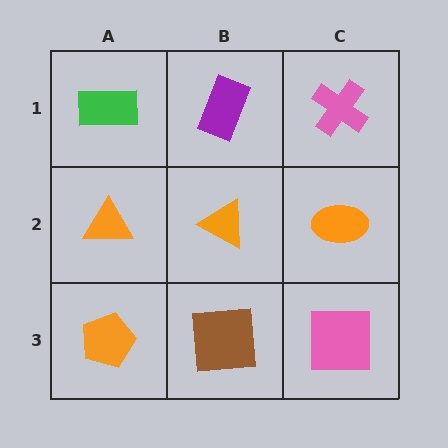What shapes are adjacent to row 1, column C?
An orange ellipse (row 2, column C), a purple rectangle (row 1, column B).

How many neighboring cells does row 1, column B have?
3.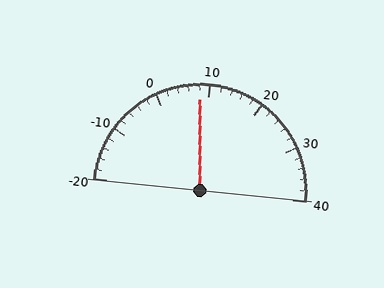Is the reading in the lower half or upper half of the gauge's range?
The reading is in the lower half of the range (-20 to 40).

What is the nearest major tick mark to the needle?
The nearest major tick mark is 10.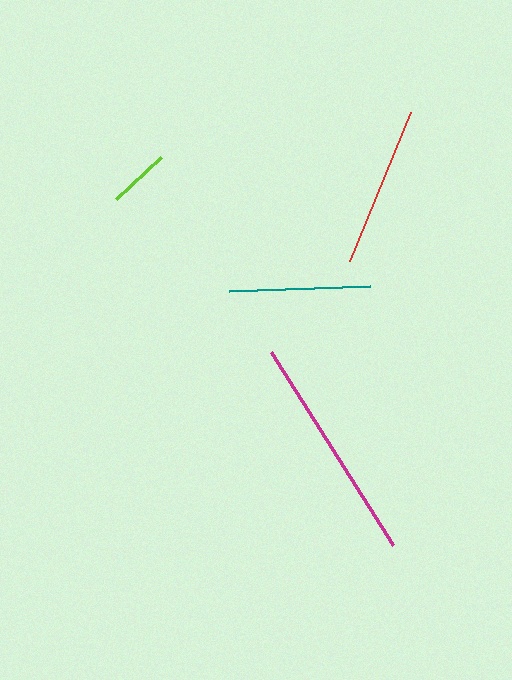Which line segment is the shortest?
The lime line is the shortest at approximately 62 pixels.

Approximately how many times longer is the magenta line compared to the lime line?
The magenta line is approximately 3.7 times the length of the lime line.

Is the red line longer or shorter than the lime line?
The red line is longer than the lime line.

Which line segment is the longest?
The magenta line is the longest at approximately 228 pixels.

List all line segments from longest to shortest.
From longest to shortest: magenta, red, teal, lime.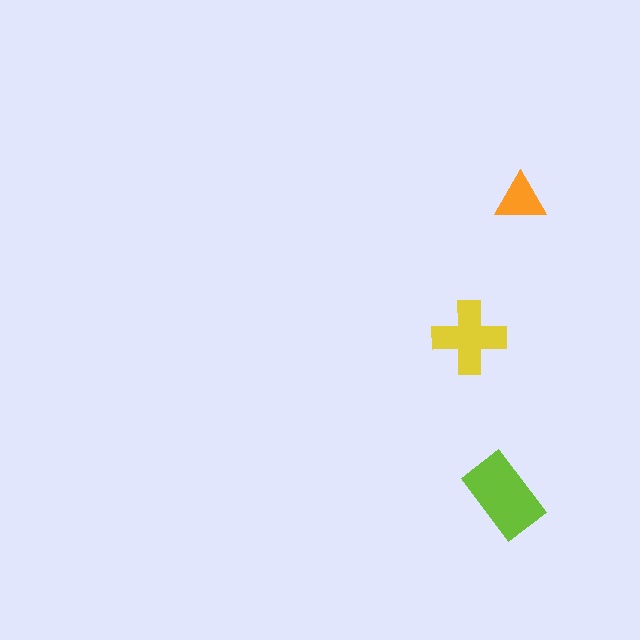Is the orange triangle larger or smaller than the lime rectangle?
Smaller.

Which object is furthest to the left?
The yellow cross is leftmost.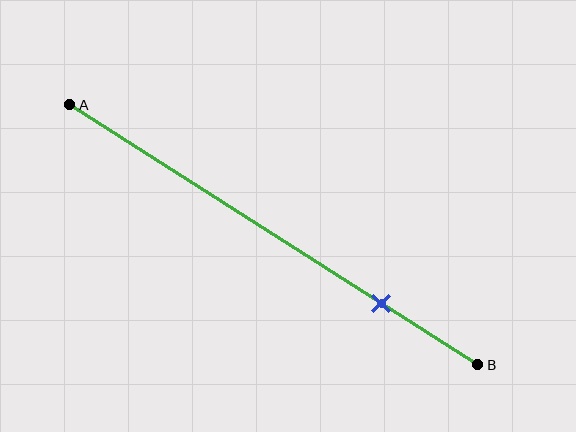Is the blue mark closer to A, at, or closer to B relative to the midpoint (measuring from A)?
The blue mark is closer to point B than the midpoint of segment AB.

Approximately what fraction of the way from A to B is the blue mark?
The blue mark is approximately 75% of the way from A to B.